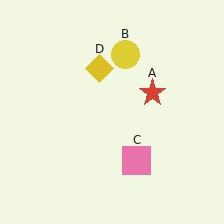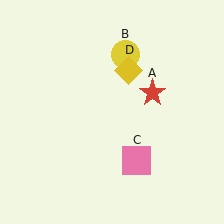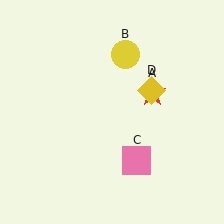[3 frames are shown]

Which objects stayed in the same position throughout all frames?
Red star (object A) and yellow circle (object B) and pink square (object C) remained stationary.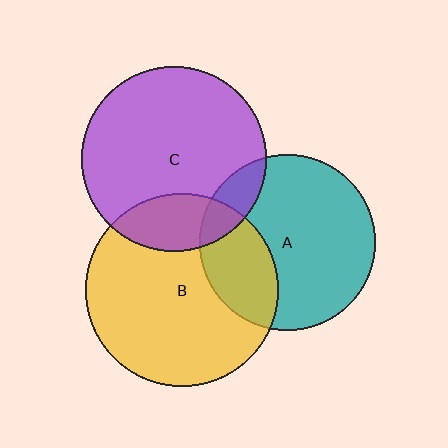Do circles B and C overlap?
Yes.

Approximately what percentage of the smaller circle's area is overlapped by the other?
Approximately 20%.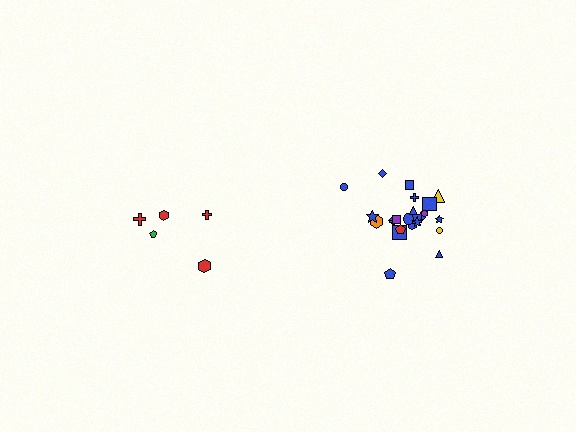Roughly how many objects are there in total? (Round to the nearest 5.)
Roughly 30 objects in total.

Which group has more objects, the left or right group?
The right group.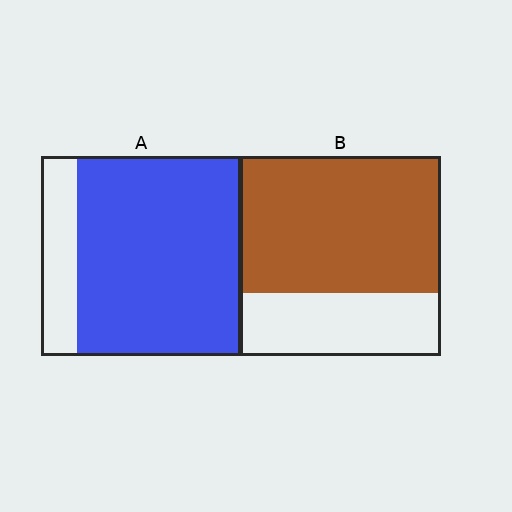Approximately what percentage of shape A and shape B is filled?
A is approximately 80% and B is approximately 70%.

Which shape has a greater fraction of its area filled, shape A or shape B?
Shape A.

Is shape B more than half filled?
Yes.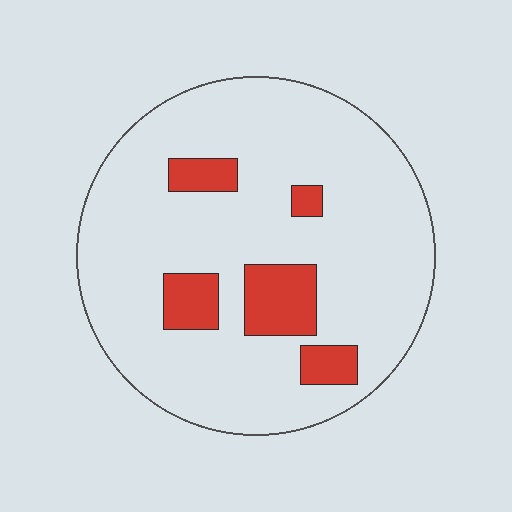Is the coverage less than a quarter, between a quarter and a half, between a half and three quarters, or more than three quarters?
Less than a quarter.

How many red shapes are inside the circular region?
5.